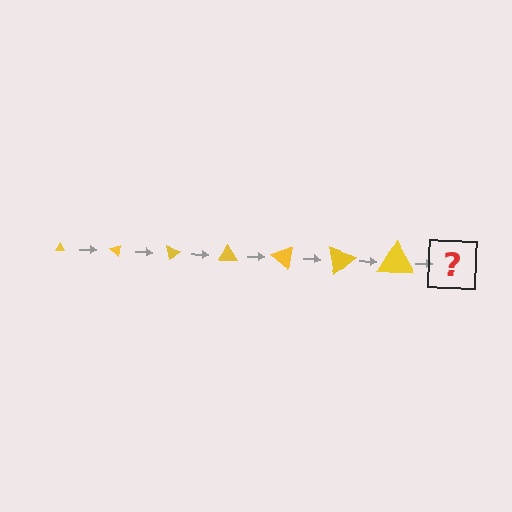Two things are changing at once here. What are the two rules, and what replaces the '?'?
The two rules are that the triangle grows larger each step and it rotates 40 degrees each step. The '?' should be a triangle, larger than the previous one and rotated 280 degrees from the start.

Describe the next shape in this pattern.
It should be a triangle, larger than the previous one and rotated 280 degrees from the start.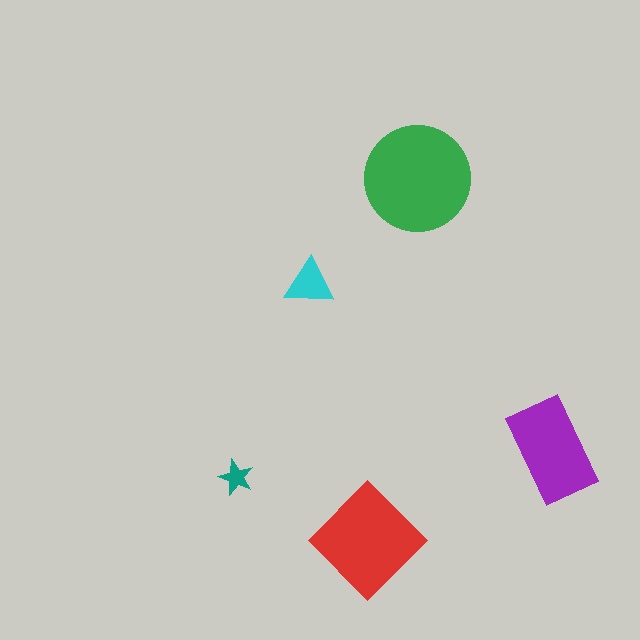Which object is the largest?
The green circle.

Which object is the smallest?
The teal star.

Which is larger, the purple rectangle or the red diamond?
The red diamond.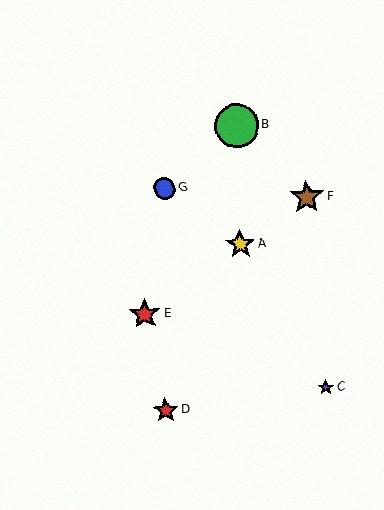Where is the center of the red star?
The center of the red star is at (145, 314).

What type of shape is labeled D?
Shape D is a red star.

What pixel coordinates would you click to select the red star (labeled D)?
Click at (165, 410) to select the red star D.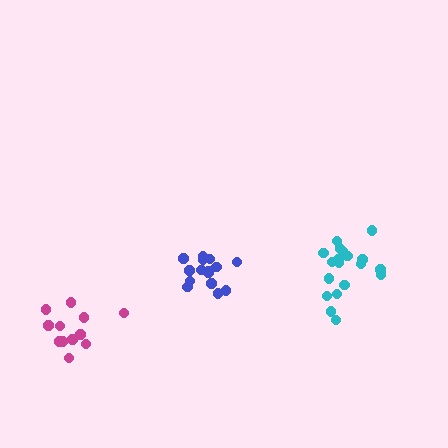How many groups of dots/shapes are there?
There are 3 groups.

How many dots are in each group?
Group 1: 15 dots, Group 2: 19 dots, Group 3: 13 dots (47 total).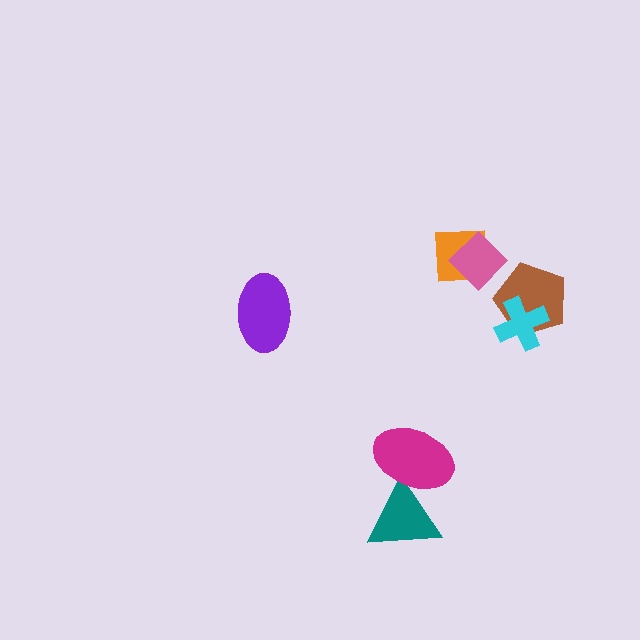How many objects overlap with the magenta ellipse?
1 object overlaps with the magenta ellipse.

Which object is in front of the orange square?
The pink diamond is in front of the orange square.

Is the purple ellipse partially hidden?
No, no other shape covers it.